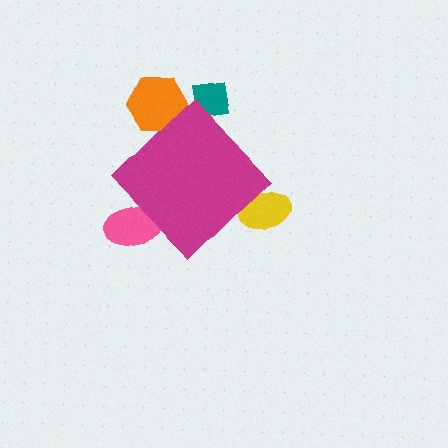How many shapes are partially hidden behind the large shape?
4 shapes are partially hidden.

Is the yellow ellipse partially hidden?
Yes, the yellow ellipse is partially hidden behind the magenta diamond.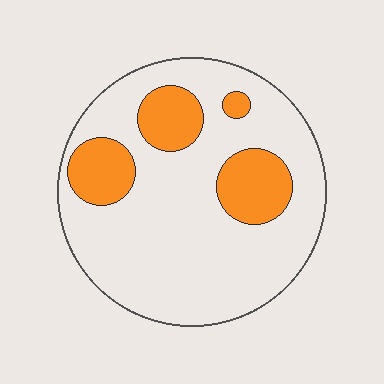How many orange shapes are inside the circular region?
4.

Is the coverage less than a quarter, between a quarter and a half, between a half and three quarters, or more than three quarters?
Less than a quarter.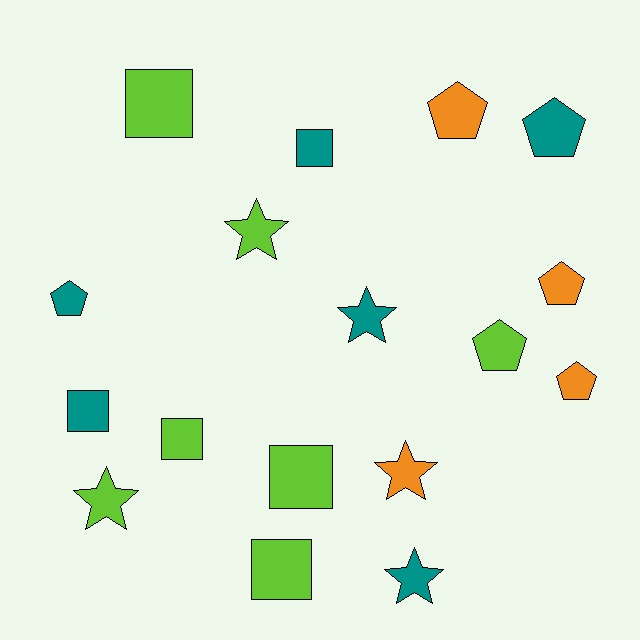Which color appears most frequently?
Lime, with 7 objects.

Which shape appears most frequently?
Square, with 6 objects.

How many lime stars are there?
There are 2 lime stars.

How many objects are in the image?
There are 17 objects.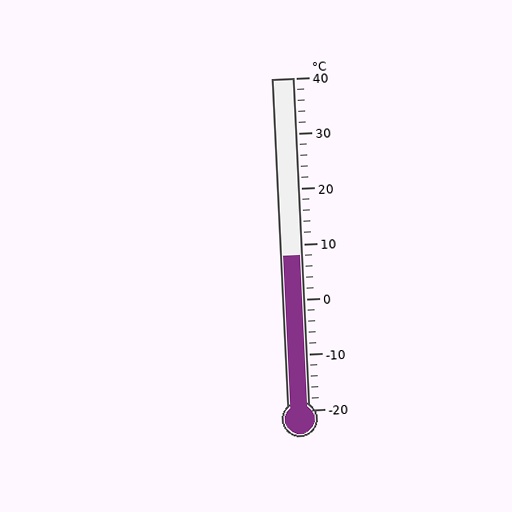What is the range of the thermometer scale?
The thermometer scale ranges from -20°C to 40°C.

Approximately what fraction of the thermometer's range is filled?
The thermometer is filled to approximately 45% of its range.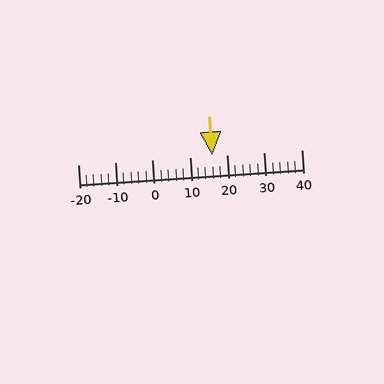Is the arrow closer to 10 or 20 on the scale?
The arrow is closer to 20.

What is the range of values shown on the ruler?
The ruler shows values from -20 to 40.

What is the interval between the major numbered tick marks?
The major tick marks are spaced 10 units apart.